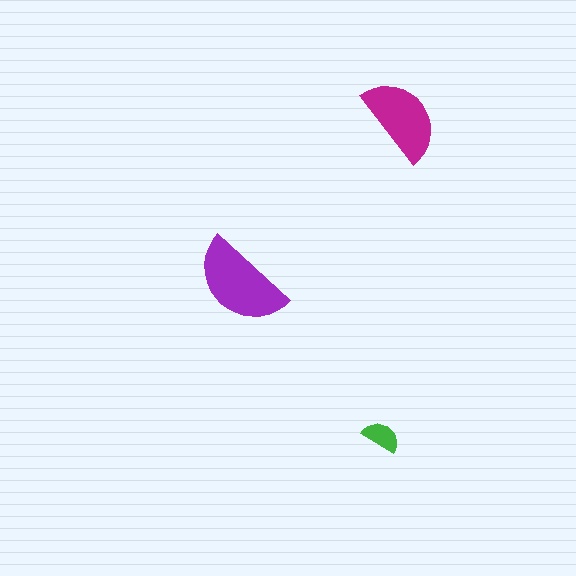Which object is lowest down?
The green semicircle is bottommost.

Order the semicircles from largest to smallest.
the purple one, the magenta one, the green one.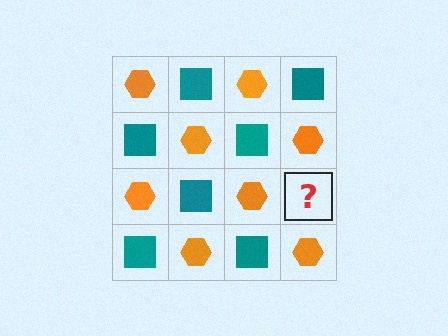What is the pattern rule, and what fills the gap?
The rule is that it alternates orange hexagon and teal square in a checkerboard pattern. The gap should be filled with a teal square.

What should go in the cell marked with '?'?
The missing cell should contain a teal square.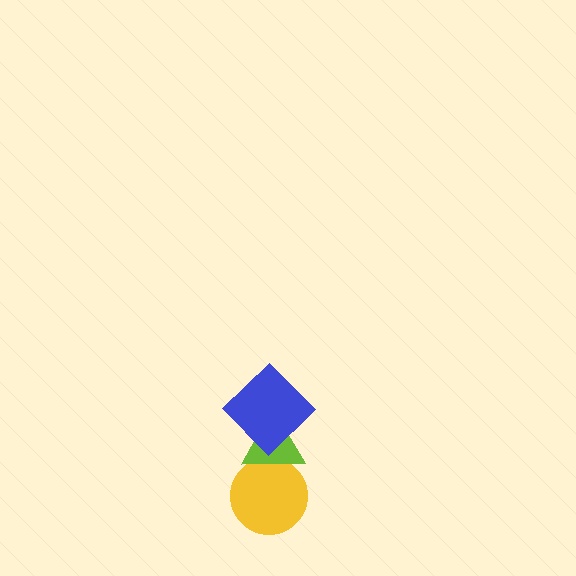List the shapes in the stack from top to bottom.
From top to bottom: the blue diamond, the lime triangle, the yellow circle.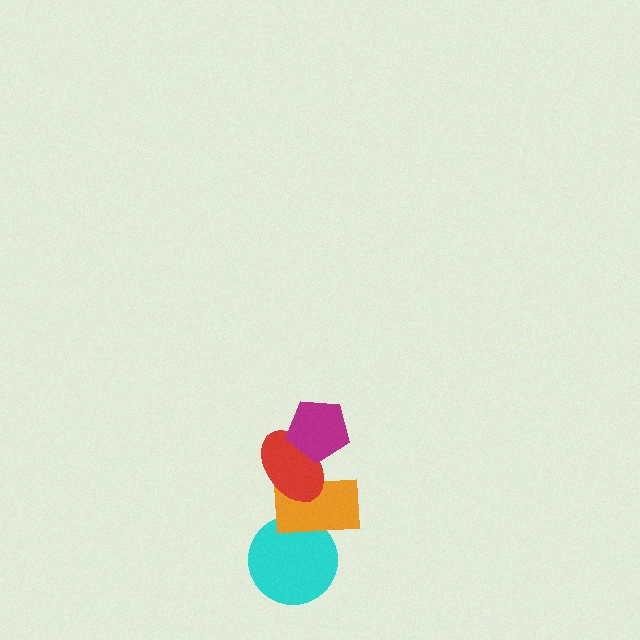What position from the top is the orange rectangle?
The orange rectangle is 3rd from the top.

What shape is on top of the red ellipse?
The magenta pentagon is on top of the red ellipse.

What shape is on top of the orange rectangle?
The red ellipse is on top of the orange rectangle.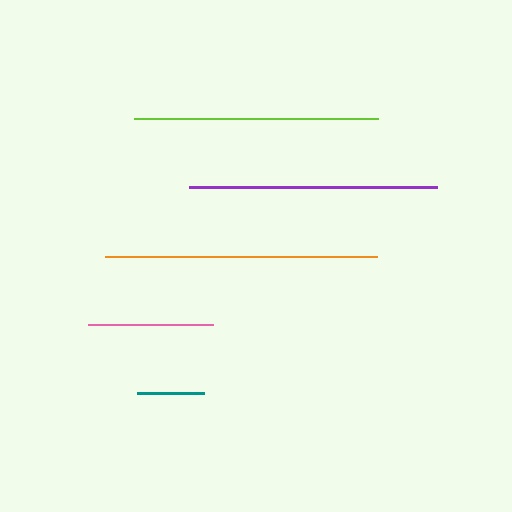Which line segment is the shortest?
The teal line is the shortest at approximately 66 pixels.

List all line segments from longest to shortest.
From longest to shortest: orange, purple, lime, pink, teal.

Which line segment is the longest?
The orange line is the longest at approximately 272 pixels.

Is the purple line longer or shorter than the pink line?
The purple line is longer than the pink line.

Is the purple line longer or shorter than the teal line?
The purple line is longer than the teal line.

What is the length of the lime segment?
The lime segment is approximately 244 pixels long.